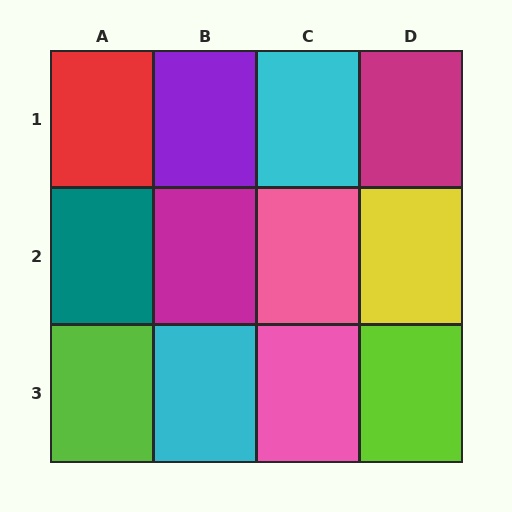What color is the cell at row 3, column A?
Lime.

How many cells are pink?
2 cells are pink.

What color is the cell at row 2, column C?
Pink.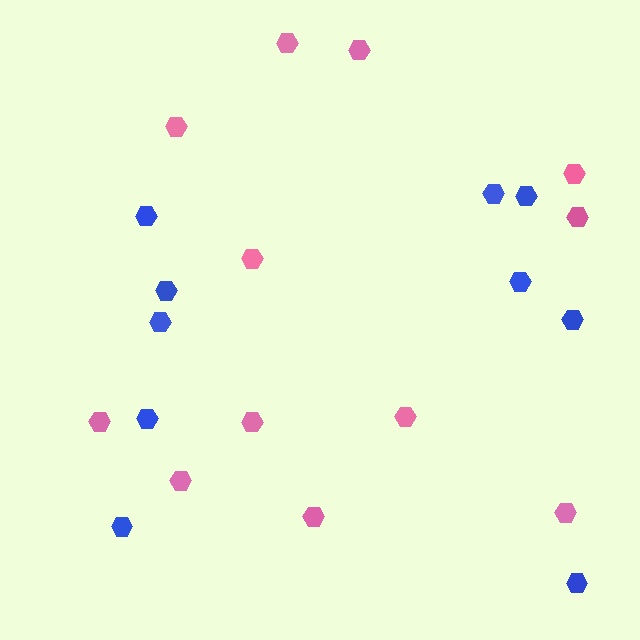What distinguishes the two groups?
There are 2 groups: one group of blue hexagons (10) and one group of pink hexagons (12).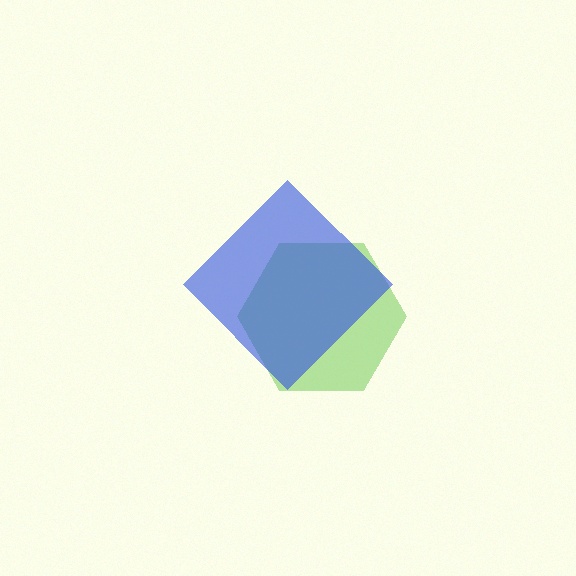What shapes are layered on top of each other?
The layered shapes are: a lime hexagon, a blue diamond.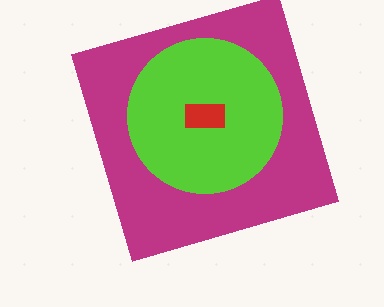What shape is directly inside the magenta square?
The lime circle.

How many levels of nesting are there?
3.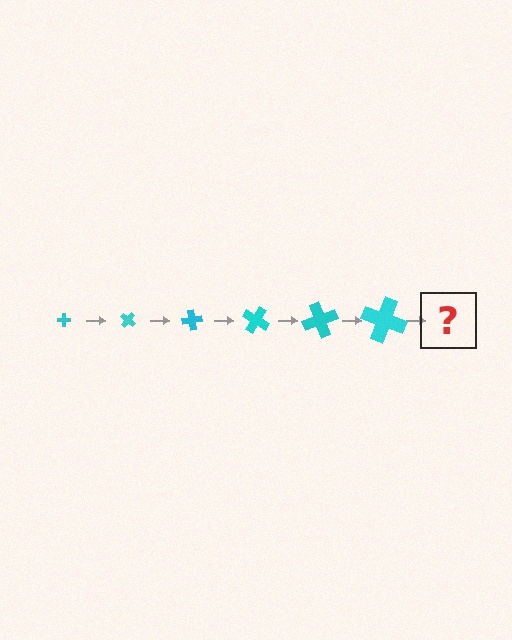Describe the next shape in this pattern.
It should be a cross, larger than the previous one and rotated 240 degrees from the start.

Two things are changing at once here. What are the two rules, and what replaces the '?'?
The two rules are that the cross grows larger each step and it rotates 40 degrees each step. The '?' should be a cross, larger than the previous one and rotated 240 degrees from the start.